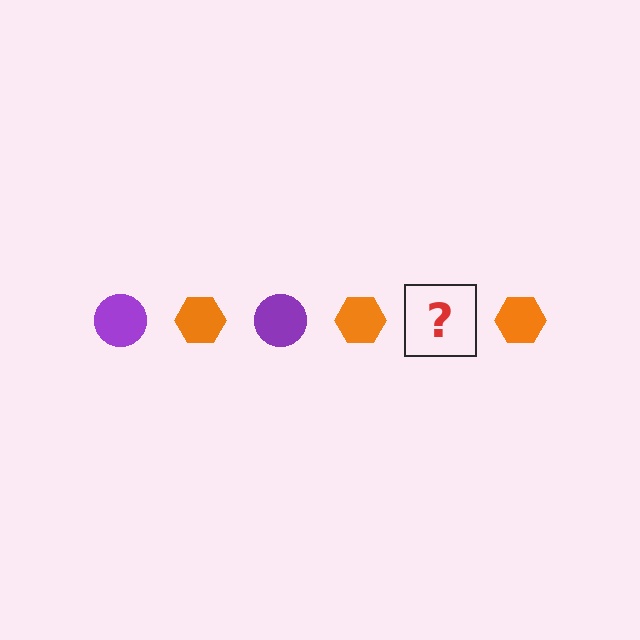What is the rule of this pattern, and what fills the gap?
The rule is that the pattern alternates between purple circle and orange hexagon. The gap should be filled with a purple circle.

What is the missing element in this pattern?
The missing element is a purple circle.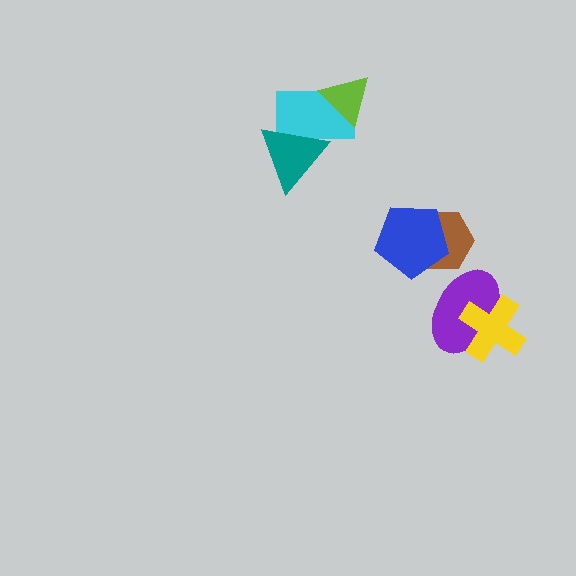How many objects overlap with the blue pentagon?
1 object overlaps with the blue pentagon.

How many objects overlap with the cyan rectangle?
2 objects overlap with the cyan rectangle.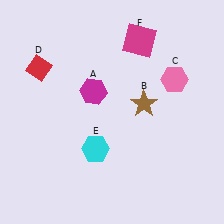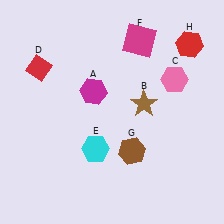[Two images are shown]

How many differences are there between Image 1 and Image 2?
There are 2 differences between the two images.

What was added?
A brown hexagon (G), a red hexagon (H) were added in Image 2.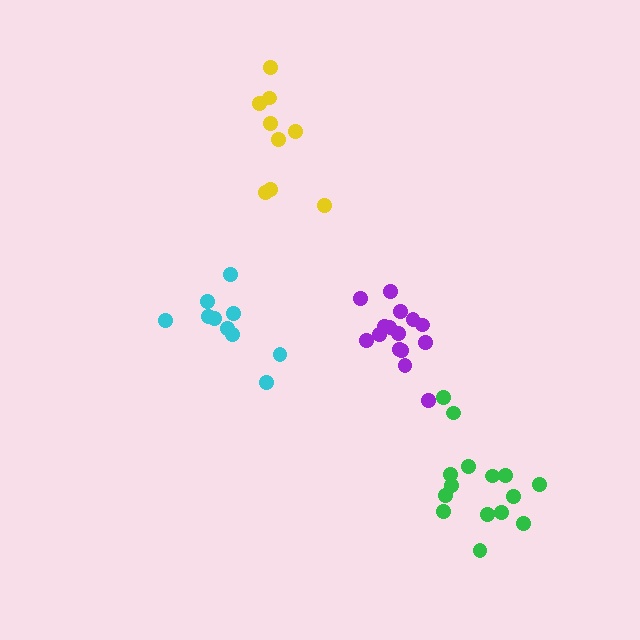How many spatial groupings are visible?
There are 4 spatial groupings.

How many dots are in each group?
Group 1: 15 dots, Group 2: 9 dots, Group 3: 15 dots, Group 4: 10 dots (49 total).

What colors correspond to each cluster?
The clusters are colored: green, yellow, purple, cyan.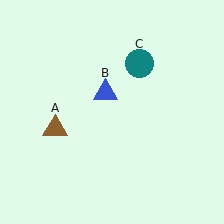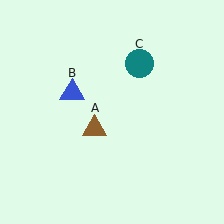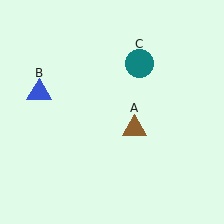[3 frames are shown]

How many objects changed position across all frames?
2 objects changed position: brown triangle (object A), blue triangle (object B).